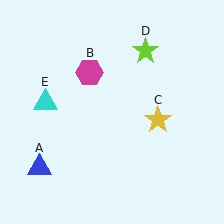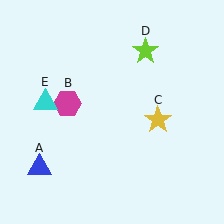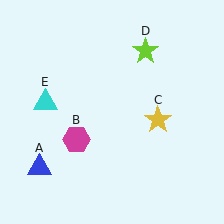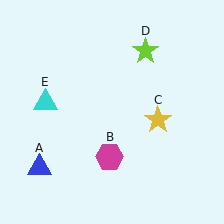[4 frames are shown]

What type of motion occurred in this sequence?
The magenta hexagon (object B) rotated counterclockwise around the center of the scene.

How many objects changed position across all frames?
1 object changed position: magenta hexagon (object B).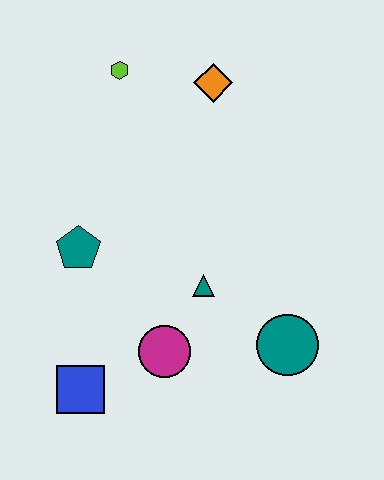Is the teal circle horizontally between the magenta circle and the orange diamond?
No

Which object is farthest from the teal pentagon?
The teal circle is farthest from the teal pentagon.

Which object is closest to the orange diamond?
The lime hexagon is closest to the orange diamond.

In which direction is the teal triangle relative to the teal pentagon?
The teal triangle is to the right of the teal pentagon.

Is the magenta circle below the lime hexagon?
Yes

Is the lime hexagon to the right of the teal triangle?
No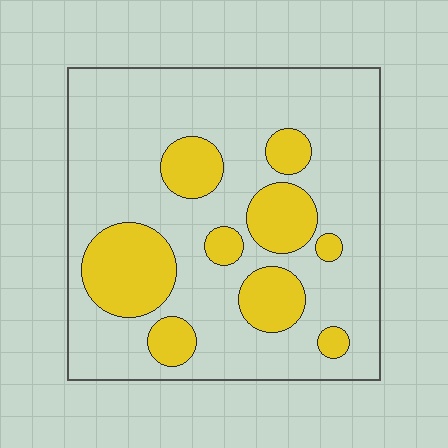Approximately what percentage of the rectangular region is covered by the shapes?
Approximately 25%.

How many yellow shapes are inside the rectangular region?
9.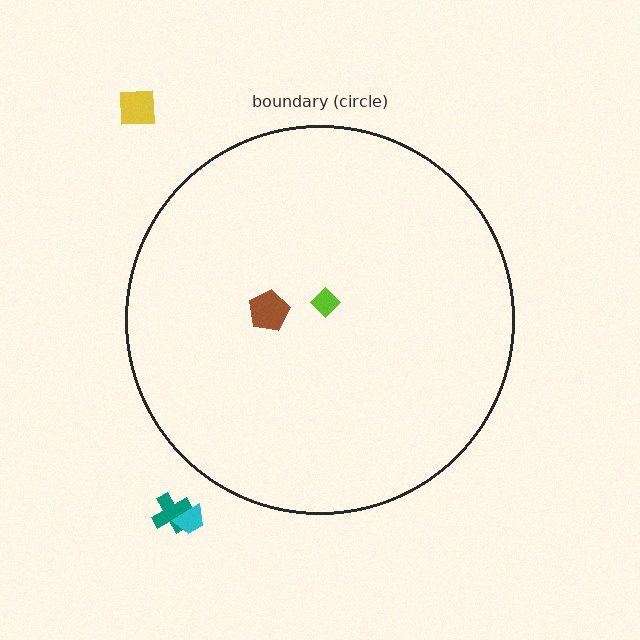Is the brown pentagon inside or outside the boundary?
Inside.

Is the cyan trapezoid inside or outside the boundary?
Outside.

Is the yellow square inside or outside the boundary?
Outside.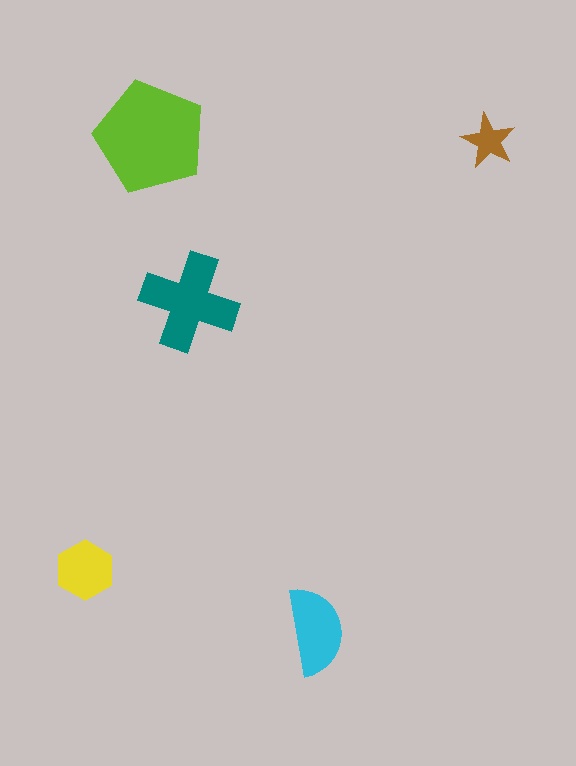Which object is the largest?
The lime pentagon.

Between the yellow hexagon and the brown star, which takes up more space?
The yellow hexagon.